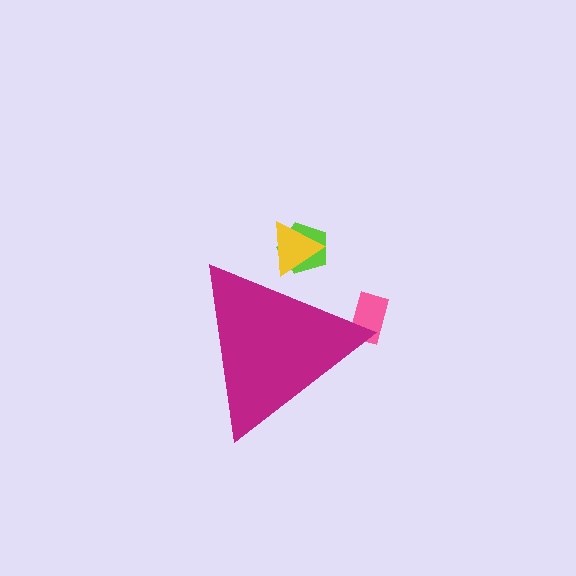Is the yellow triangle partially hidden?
Yes, the yellow triangle is partially hidden behind the magenta triangle.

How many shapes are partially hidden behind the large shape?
3 shapes are partially hidden.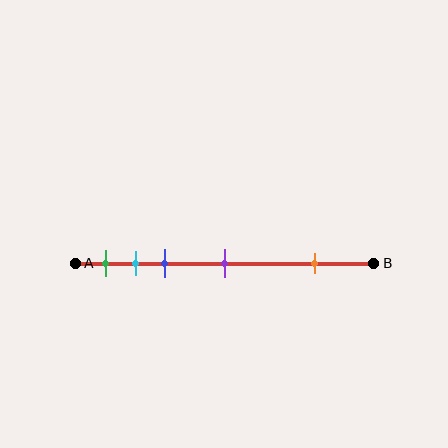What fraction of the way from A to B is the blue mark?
The blue mark is approximately 30% (0.3) of the way from A to B.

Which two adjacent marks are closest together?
The cyan and blue marks are the closest adjacent pair.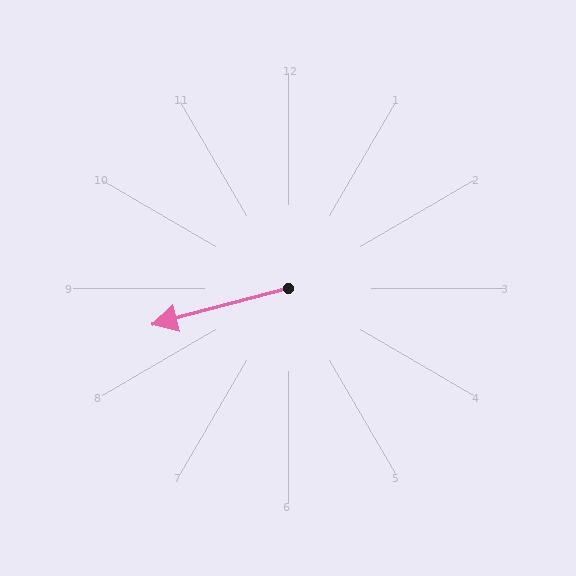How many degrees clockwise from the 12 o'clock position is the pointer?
Approximately 255 degrees.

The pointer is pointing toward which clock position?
Roughly 9 o'clock.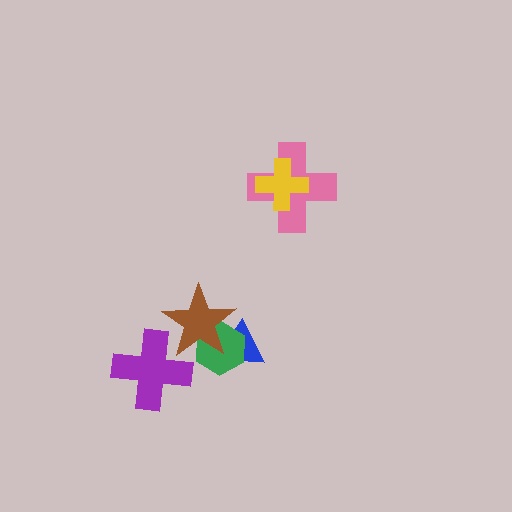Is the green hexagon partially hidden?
Yes, it is partially covered by another shape.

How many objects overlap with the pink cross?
1 object overlaps with the pink cross.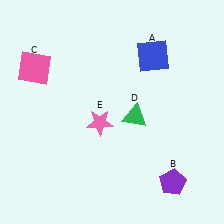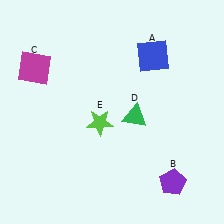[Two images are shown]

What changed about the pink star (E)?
In Image 1, E is pink. In Image 2, it changed to lime.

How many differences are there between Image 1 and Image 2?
There are 2 differences between the two images.